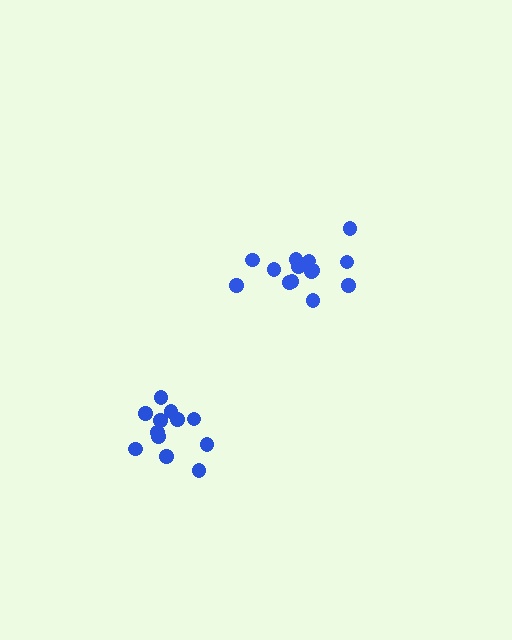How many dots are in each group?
Group 1: 14 dots, Group 2: 12 dots (26 total).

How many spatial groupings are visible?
There are 2 spatial groupings.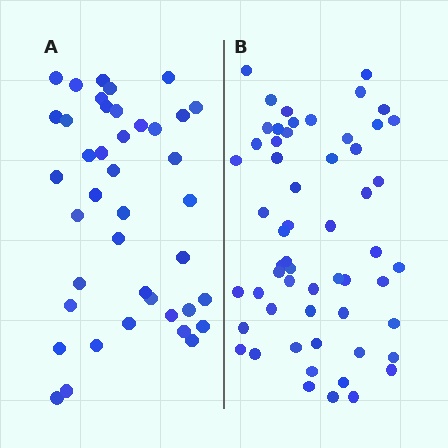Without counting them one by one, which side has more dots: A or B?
Region B (the right region) has more dots.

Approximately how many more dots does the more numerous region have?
Region B has approximately 15 more dots than region A.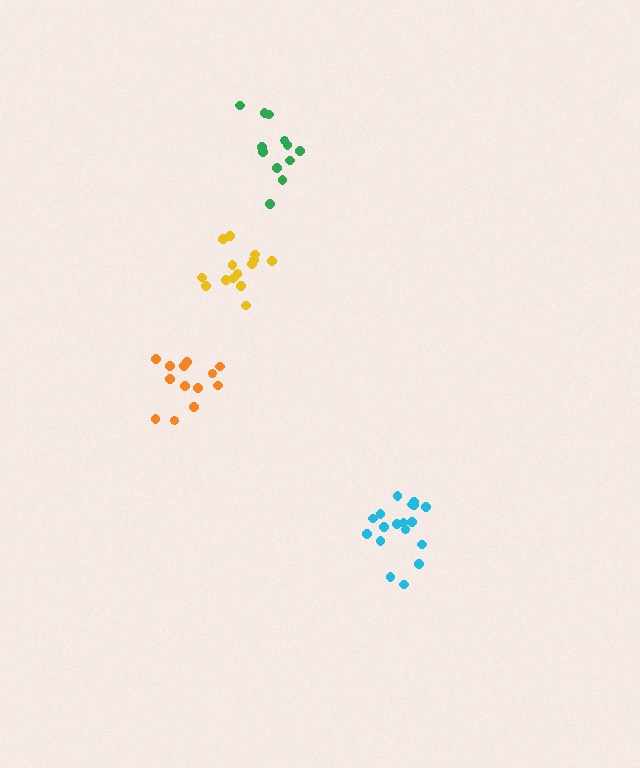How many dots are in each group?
Group 1: 12 dots, Group 2: 15 dots, Group 3: 18 dots, Group 4: 13 dots (58 total).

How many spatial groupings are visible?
There are 4 spatial groupings.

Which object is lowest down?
The cyan cluster is bottommost.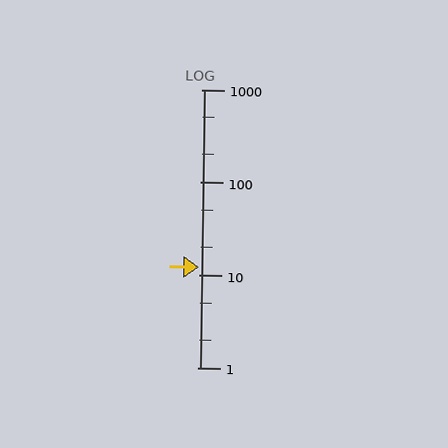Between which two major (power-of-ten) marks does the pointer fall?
The pointer is between 10 and 100.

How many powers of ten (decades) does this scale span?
The scale spans 3 decades, from 1 to 1000.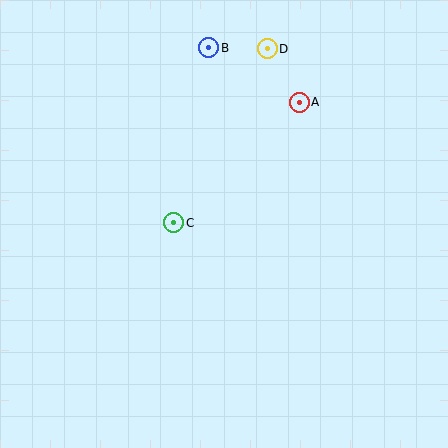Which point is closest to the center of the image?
Point C at (174, 223) is closest to the center.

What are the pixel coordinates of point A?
Point A is at (299, 102).